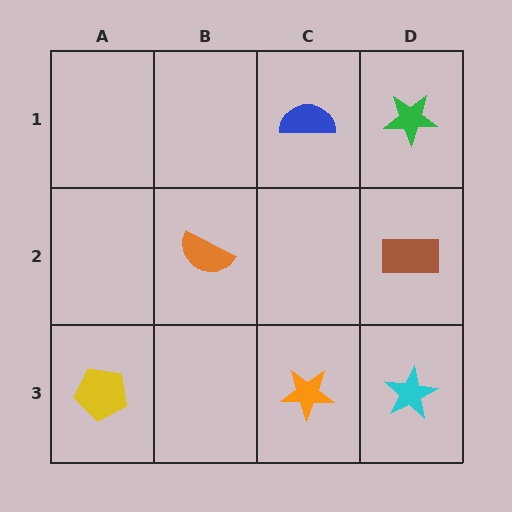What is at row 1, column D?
A green star.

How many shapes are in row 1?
2 shapes.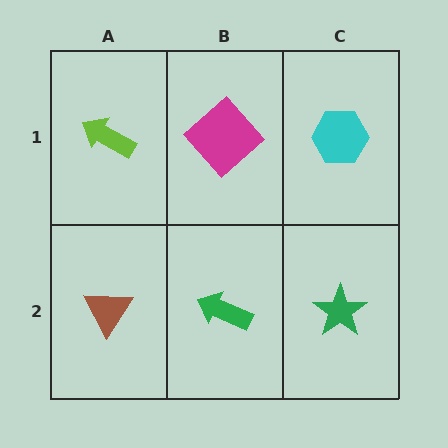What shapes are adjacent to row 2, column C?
A cyan hexagon (row 1, column C), a green arrow (row 2, column B).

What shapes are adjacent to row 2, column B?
A magenta diamond (row 1, column B), a brown triangle (row 2, column A), a green star (row 2, column C).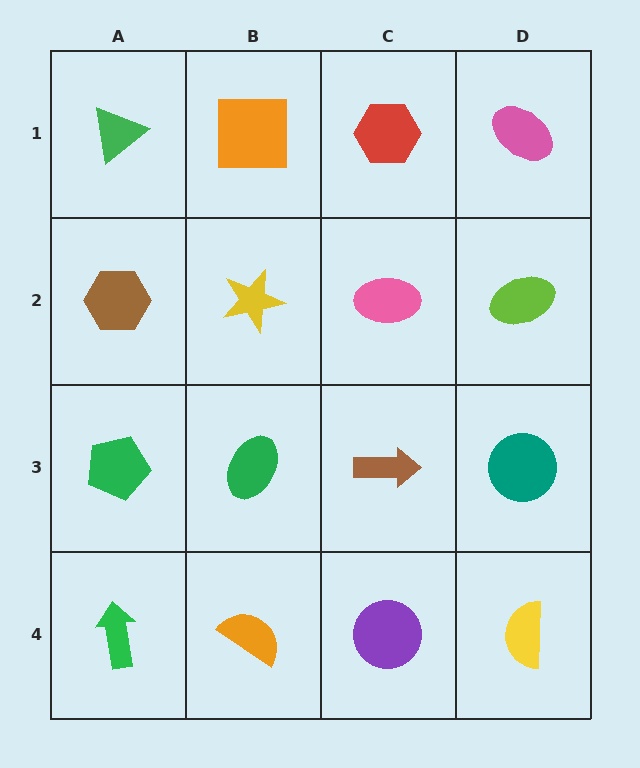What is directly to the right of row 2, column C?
A lime ellipse.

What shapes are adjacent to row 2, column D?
A pink ellipse (row 1, column D), a teal circle (row 3, column D), a pink ellipse (row 2, column C).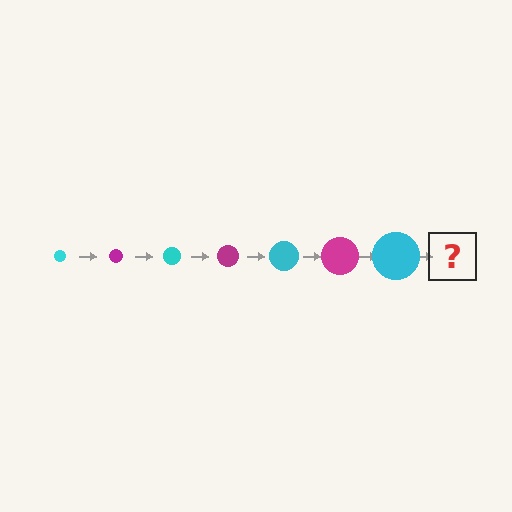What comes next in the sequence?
The next element should be a magenta circle, larger than the previous one.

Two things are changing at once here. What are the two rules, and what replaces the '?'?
The two rules are that the circle grows larger each step and the color cycles through cyan and magenta. The '?' should be a magenta circle, larger than the previous one.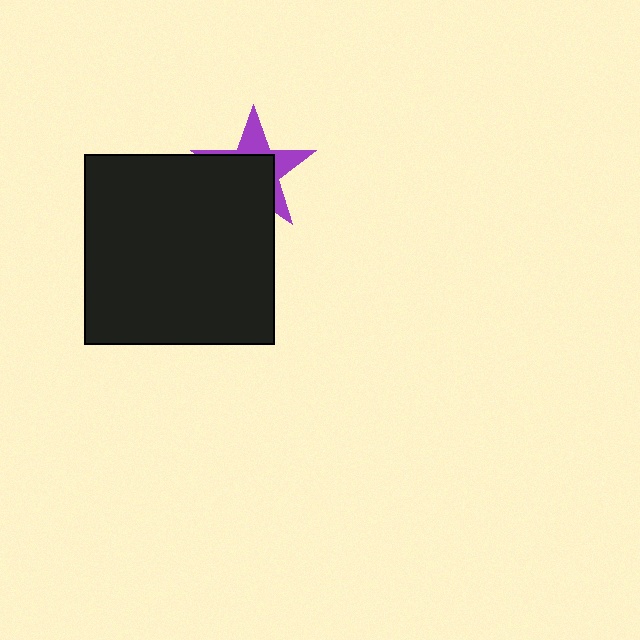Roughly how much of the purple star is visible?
A small part of it is visible (roughly 41%).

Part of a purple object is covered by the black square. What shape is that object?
It is a star.